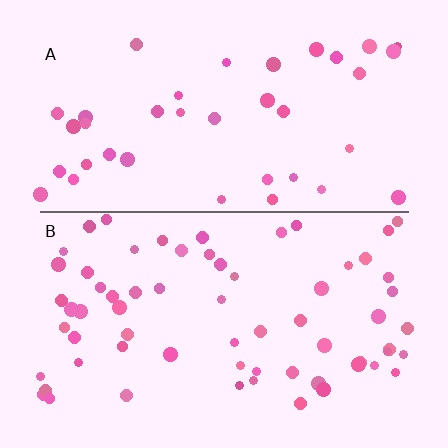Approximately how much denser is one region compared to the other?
Approximately 1.7× — region B over region A.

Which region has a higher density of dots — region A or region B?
B (the bottom).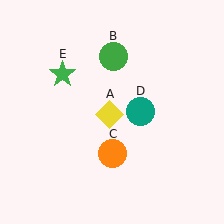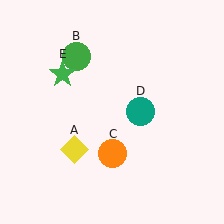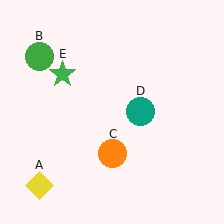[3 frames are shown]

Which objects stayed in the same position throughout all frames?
Orange circle (object C) and teal circle (object D) and green star (object E) remained stationary.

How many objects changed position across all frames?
2 objects changed position: yellow diamond (object A), green circle (object B).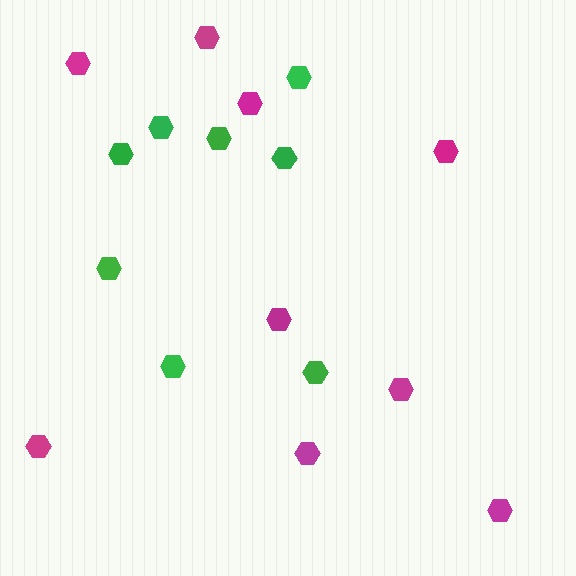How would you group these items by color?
There are 2 groups: one group of green hexagons (8) and one group of magenta hexagons (9).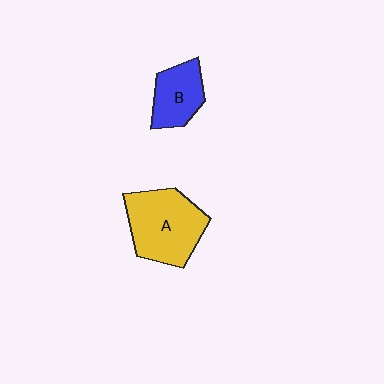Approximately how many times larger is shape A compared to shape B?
Approximately 1.7 times.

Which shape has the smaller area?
Shape B (blue).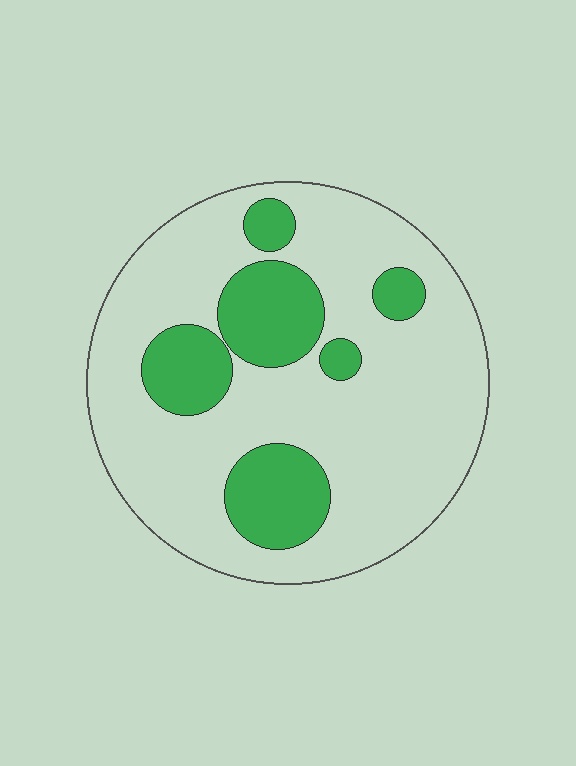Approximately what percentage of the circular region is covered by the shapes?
Approximately 25%.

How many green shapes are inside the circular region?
6.